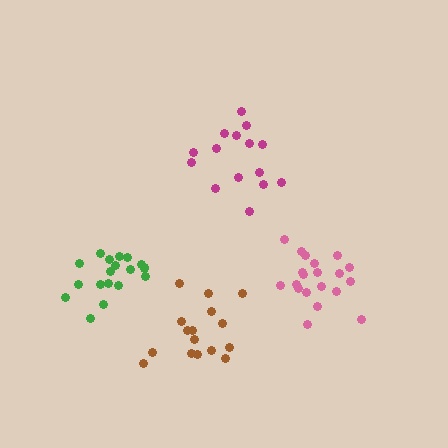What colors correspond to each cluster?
The clusters are colored: green, magenta, pink, brown.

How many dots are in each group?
Group 1: 19 dots, Group 2: 15 dots, Group 3: 20 dots, Group 4: 17 dots (71 total).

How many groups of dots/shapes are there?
There are 4 groups.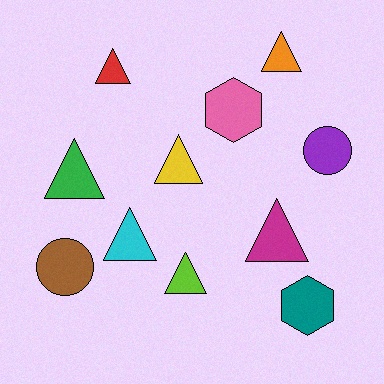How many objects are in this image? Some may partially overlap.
There are 11 objects.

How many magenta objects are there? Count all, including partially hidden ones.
There is 1 magenta object.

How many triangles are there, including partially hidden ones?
There are 7 triangles.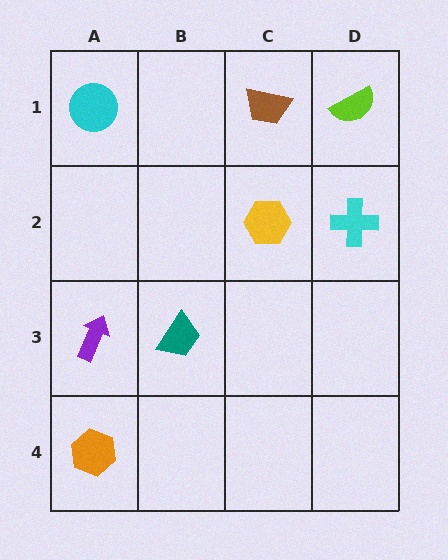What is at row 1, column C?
A brown trapezoid.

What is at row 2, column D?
A cyan cross.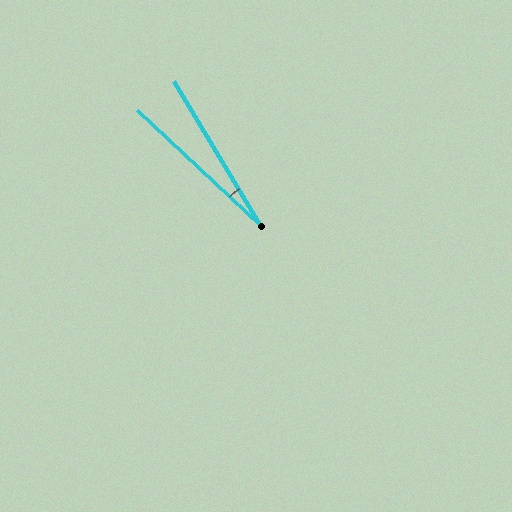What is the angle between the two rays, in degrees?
Approximately 16 degrees.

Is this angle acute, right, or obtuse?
It is acute.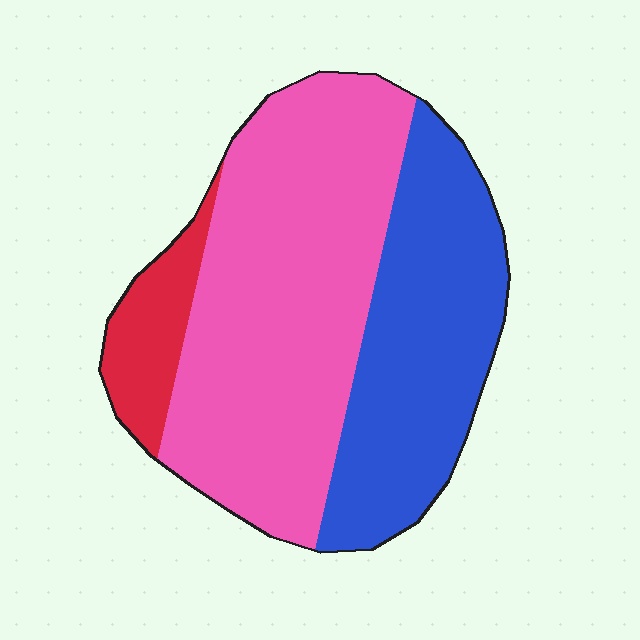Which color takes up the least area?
Red, at roughly 10%.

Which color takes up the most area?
Pink, at roughly 55%.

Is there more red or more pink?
Pink.